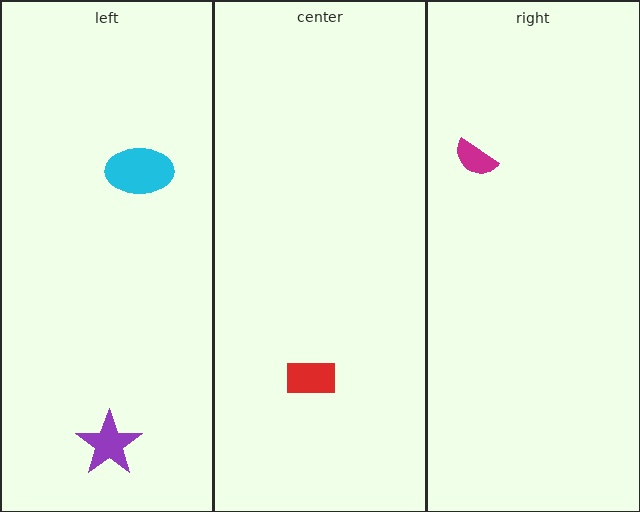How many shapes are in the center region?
1.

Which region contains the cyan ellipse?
The left region.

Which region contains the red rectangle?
The center region.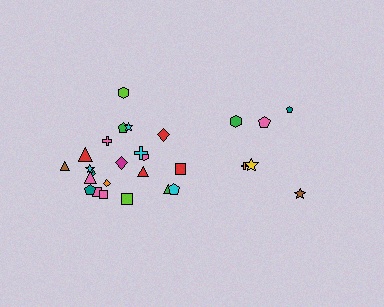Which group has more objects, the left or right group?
The left group.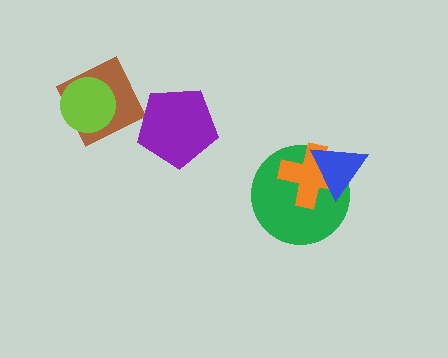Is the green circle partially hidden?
Yes, it is partially covered by another shape.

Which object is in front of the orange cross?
The blue triangle is in front of the orange cross.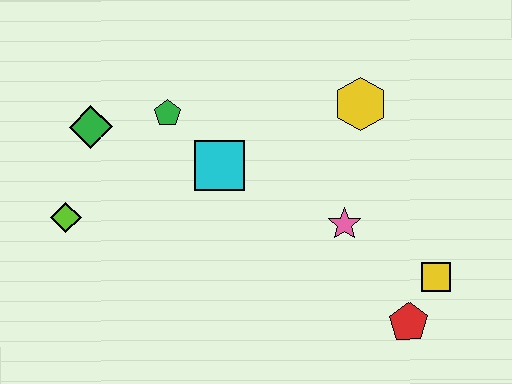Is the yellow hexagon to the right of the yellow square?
No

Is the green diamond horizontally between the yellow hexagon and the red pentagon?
No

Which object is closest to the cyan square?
The green pentagon is closest to the cyan square.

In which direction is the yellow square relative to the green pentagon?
The yellow square is to the right of the green pentagon.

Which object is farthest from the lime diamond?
The yellow square is farthest from the lime diamond.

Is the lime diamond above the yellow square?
Yes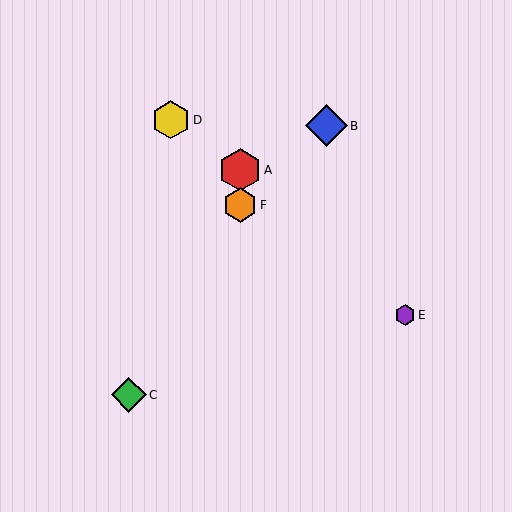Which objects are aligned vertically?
Objects A, F are aligned vertically.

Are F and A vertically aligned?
Yes, both are at x≈240.